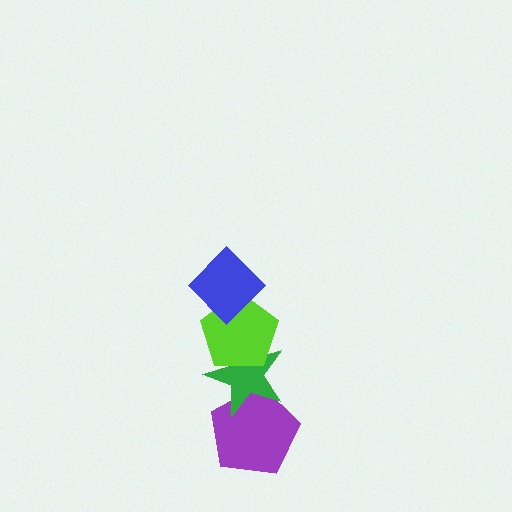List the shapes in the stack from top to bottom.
From top to bottom: the blue diamond, the lime pentagon, the green star, the purple pentagon.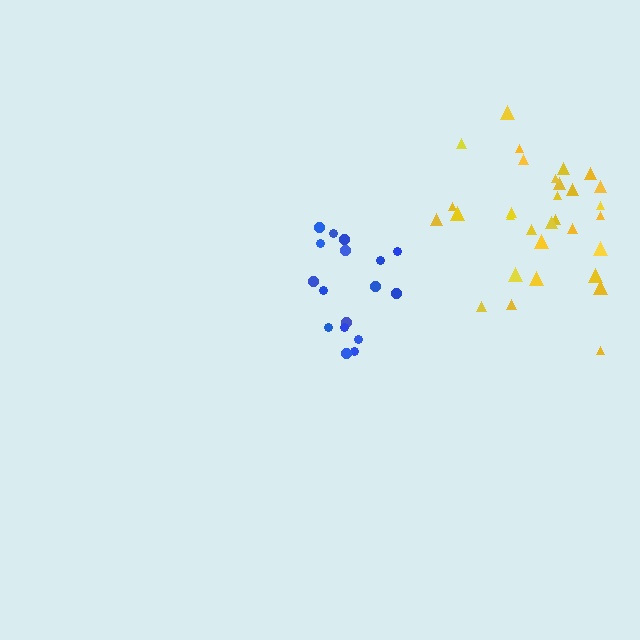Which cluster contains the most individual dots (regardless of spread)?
Yellow (31).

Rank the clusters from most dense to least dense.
yellow, blue.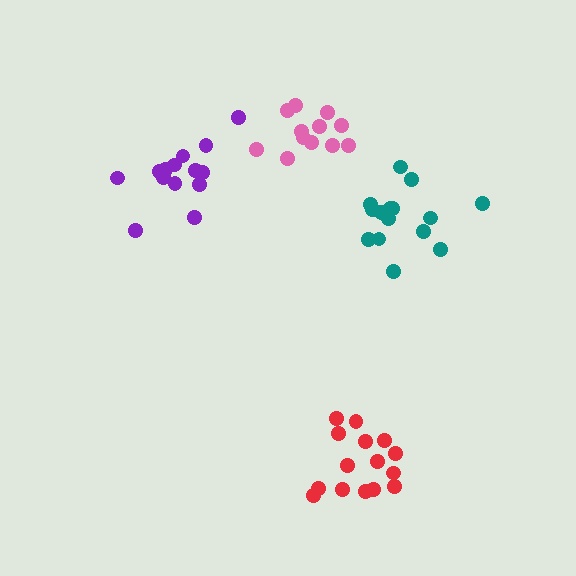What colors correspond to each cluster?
The clusters are colored: teal, red, pink, purple.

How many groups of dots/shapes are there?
There are 4 groups.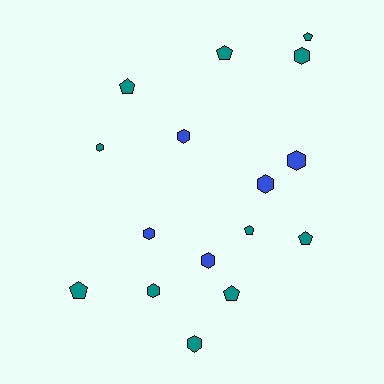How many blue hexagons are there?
There are 5 blue hexagons.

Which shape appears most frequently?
Hexagon, with 9 objects.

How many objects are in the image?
There are 16 objects.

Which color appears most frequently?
Teal, with 11 objects.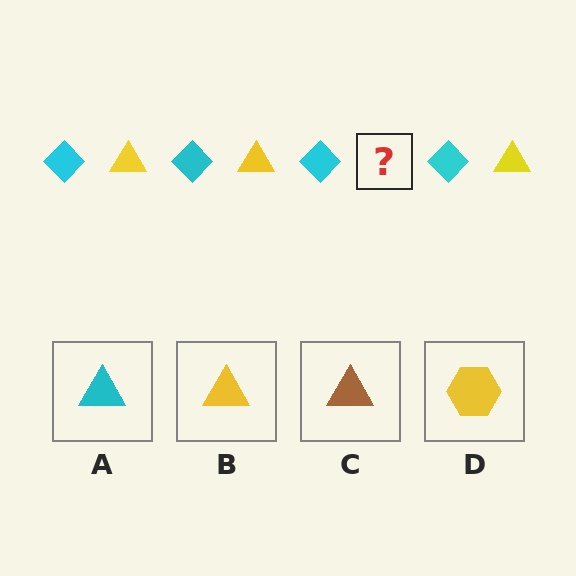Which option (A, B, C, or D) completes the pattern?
B.